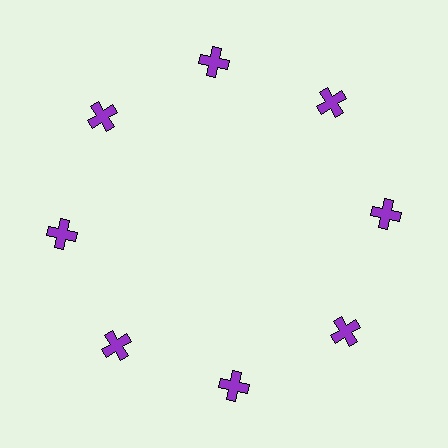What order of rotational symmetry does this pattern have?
This pattern has 8-fold rotational symmetry.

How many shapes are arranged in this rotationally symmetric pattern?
There are 8 shapes, arranged in 8 groups of 1.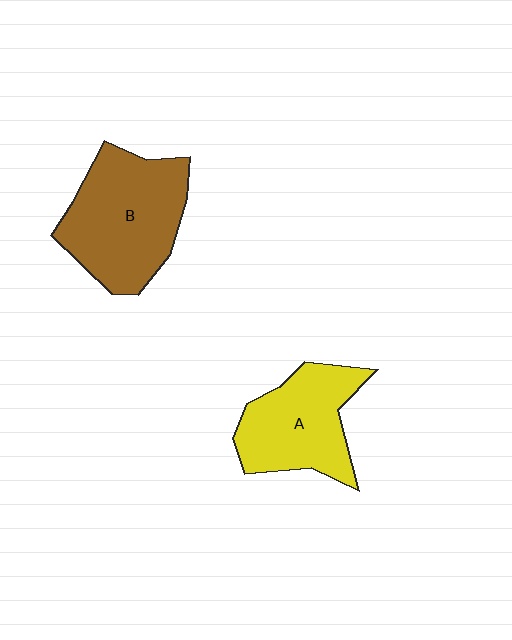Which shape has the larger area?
Shape B (brown).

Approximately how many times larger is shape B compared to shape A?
Approximately 1.3 times.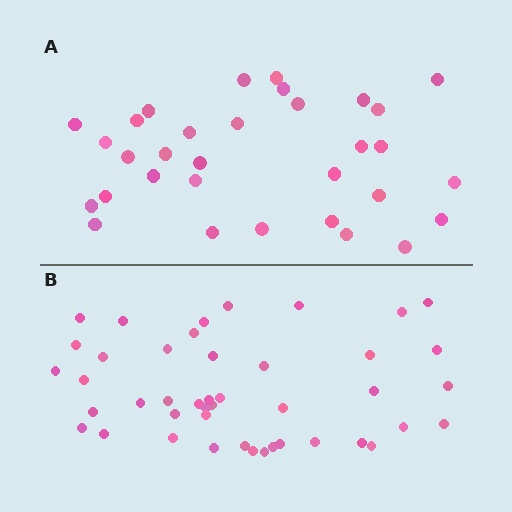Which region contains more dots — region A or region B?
Region B (the bottom region) has more dots.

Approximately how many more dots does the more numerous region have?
Region B has roughly 12 or so more dots than region A.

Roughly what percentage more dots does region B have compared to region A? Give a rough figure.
About 40% more.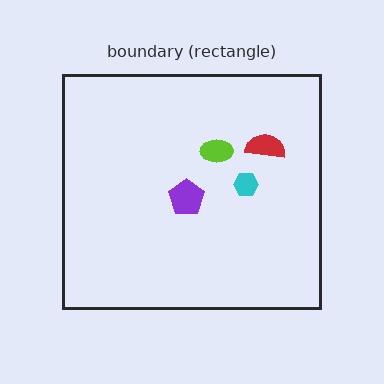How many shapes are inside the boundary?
4 inside, 0 outside.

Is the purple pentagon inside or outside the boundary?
Inside.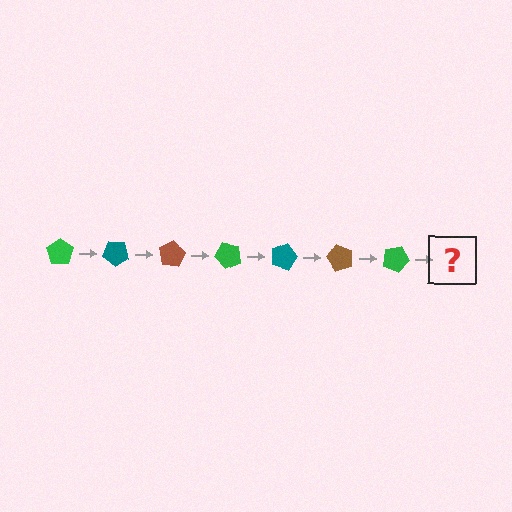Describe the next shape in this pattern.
It should be a teal pentagon, rotated 280 degrees from the start.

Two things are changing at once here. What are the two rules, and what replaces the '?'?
The two rules are that it rotates 40 degrees each step and the color cycles through green, teal, and brown. The '?' should be a teal pentagon, rotated 280 degrees from the start.